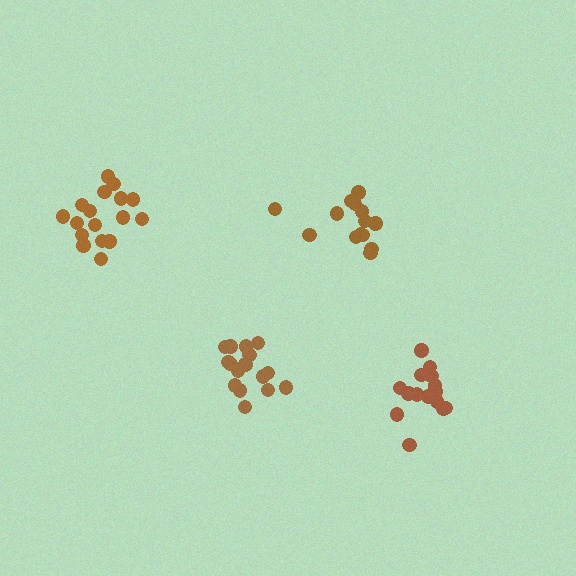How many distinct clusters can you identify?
There are 4 distinct clusters.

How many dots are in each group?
Group 1: 18 dots, Group 2: 17 dots, Group 3: 16 dots, Group 4: 14 dots (65 total).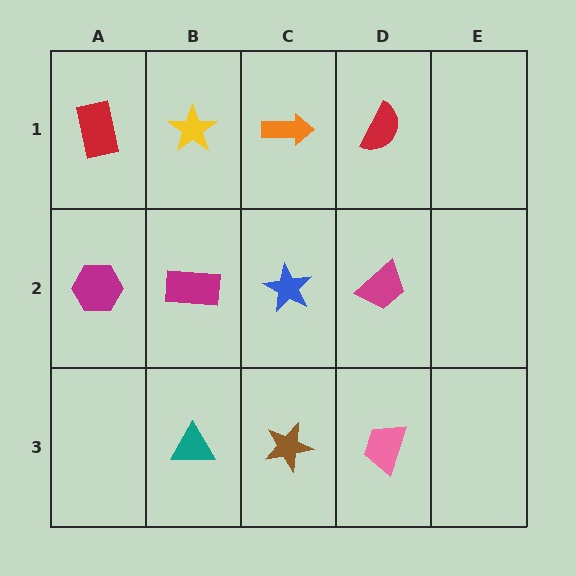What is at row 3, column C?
A brown star.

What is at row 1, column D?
A red semicircle.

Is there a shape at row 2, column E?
No, that cell is empty.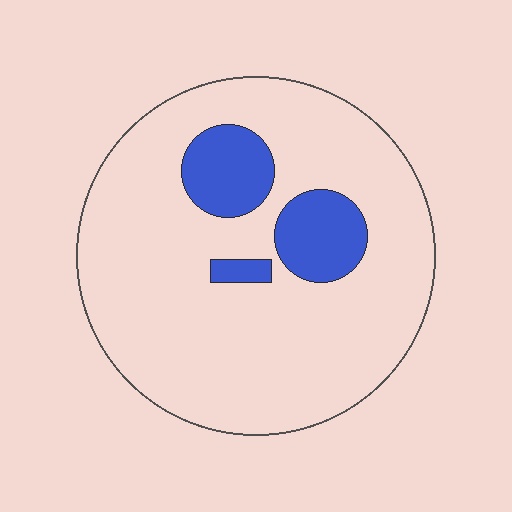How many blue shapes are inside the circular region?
3.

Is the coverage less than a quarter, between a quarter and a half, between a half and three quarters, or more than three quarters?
Less than a quarter.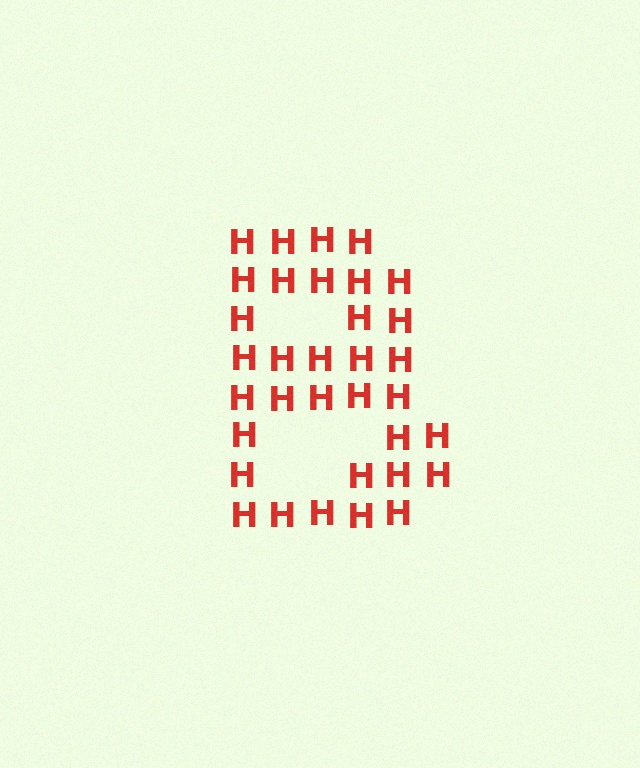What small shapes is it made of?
It is made of small letter H's.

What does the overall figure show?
The overall figure shows the letter B.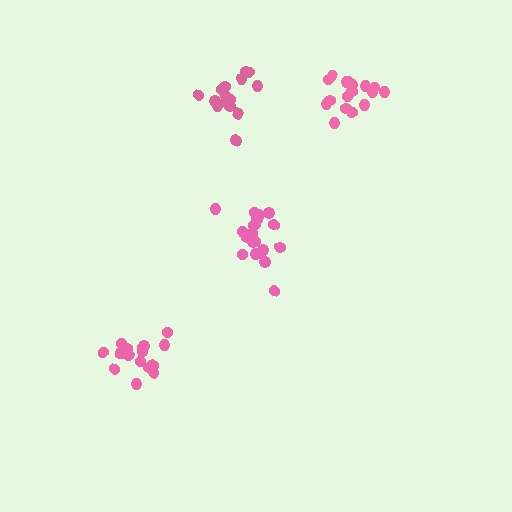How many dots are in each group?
Group 1: 17 dots, Group 2: 18 dots, Group 3: 20 dots, Group 4: 15 dots (70 total).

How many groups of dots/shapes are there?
There are 4 groups.